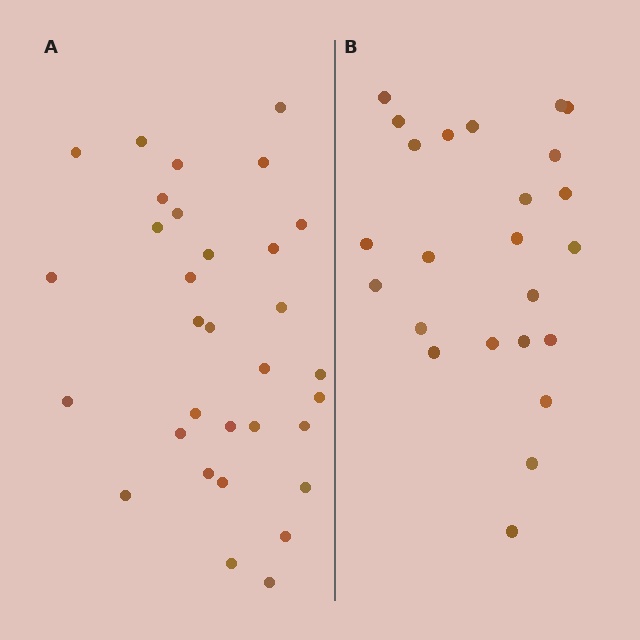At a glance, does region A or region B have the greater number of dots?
Region A (the left region) has more dots.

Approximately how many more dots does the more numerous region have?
Region A has roughly 8 or so more dots than region B.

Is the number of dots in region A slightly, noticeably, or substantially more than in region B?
Region A has noticeably more, but not dramatically so. The ratio is roughly 1.3 to 1.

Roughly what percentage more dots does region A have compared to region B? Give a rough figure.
About 35% more.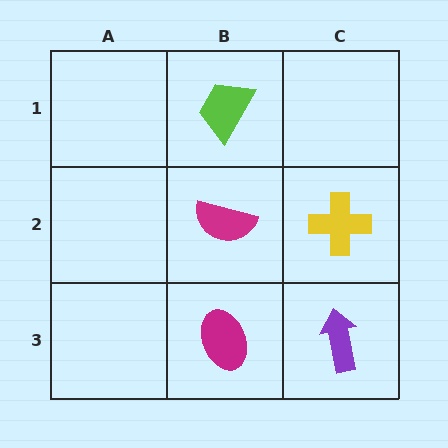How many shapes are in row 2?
2 shapes.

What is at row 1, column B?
A lime trapezoid.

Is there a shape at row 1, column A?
No, that cell is empty.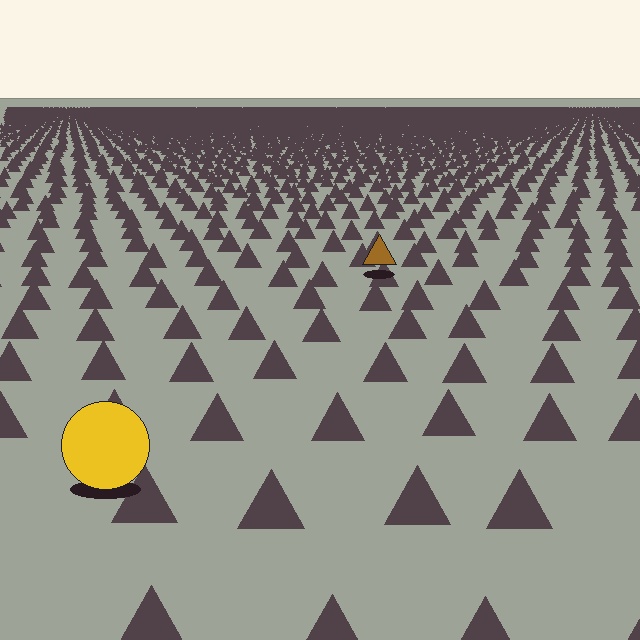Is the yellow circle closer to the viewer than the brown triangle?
Yes. The yellow circle is closer — you can tell from the texture gradient: the ground texture is coarser near it.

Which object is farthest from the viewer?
The brown triangle is farthest from the viewer. It appears smaller and the ground texture around it is denser.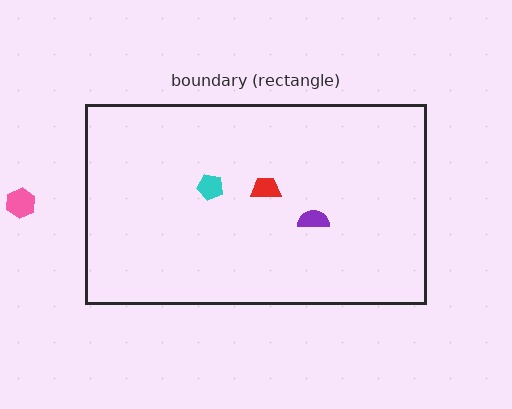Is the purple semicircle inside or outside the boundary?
Inside.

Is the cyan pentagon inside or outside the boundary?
Inside.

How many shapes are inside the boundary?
3 inside, 1 outside.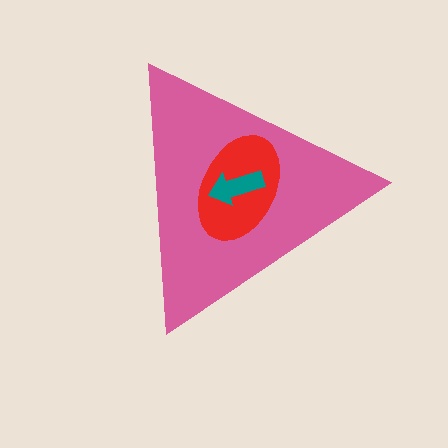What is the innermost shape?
The teal arrow.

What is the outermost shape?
The pink triangle.